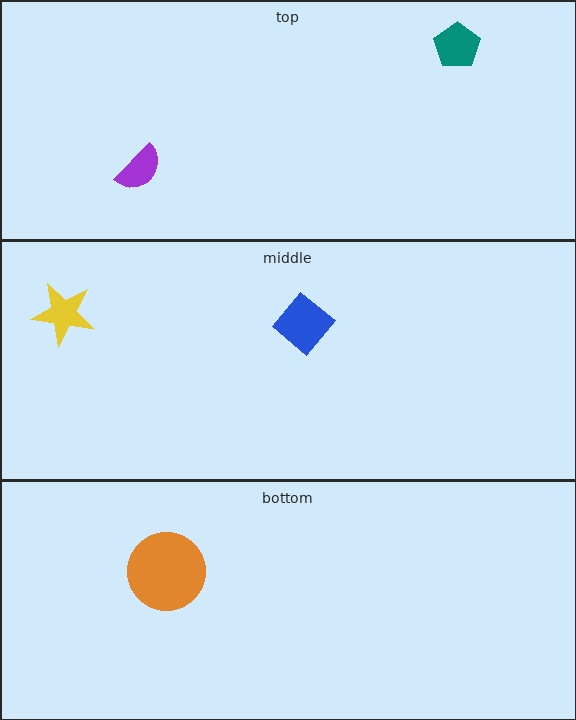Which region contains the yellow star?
The middle region.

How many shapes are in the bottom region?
1.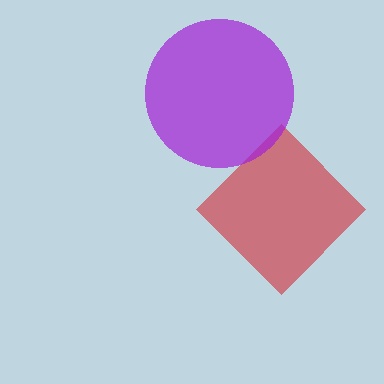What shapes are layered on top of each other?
The layered shapes are: a red diamond, a purple circle.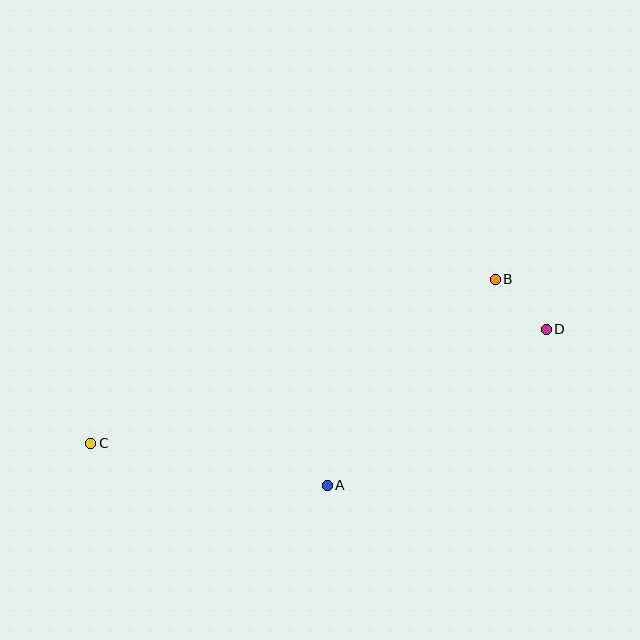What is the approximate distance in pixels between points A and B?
The distance between A and B is approximately 266 pixels.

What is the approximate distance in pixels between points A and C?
The distance between A and C is approximately 240 pixels.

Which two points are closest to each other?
Points B and D are closest to each other.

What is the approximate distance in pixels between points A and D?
The distance between A and D is approximately 269 pixels.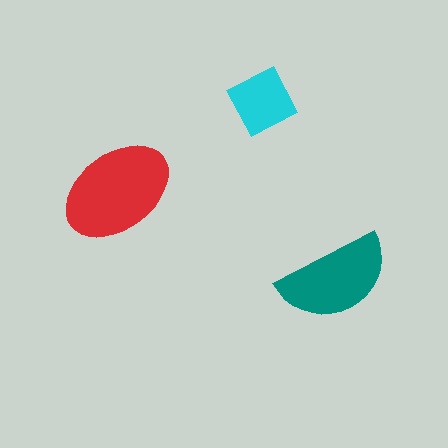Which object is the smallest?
The cyan square.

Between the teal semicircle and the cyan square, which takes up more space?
The teal semicircle.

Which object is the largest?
The red ellipse.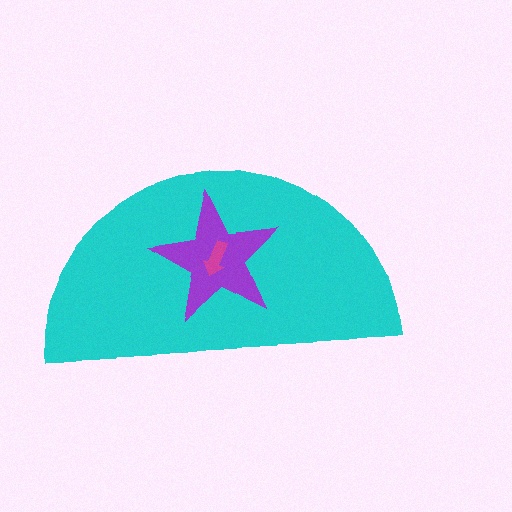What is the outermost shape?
The cyan semicircle.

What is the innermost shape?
The magenta arrow.